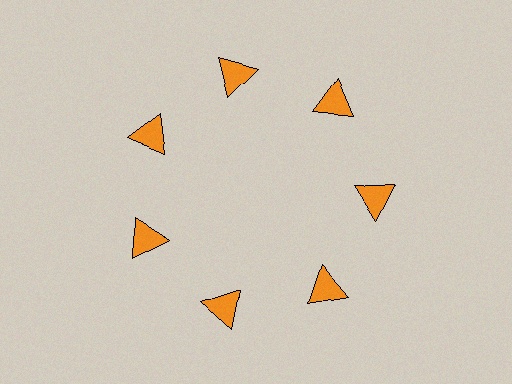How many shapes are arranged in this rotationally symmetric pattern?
There are 7 shapes, arranged in 7 groups of 1.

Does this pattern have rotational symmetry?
Yes, this pattern has 7-fold rotational symmetry. It looks the same after rotating 51 degrees around the center.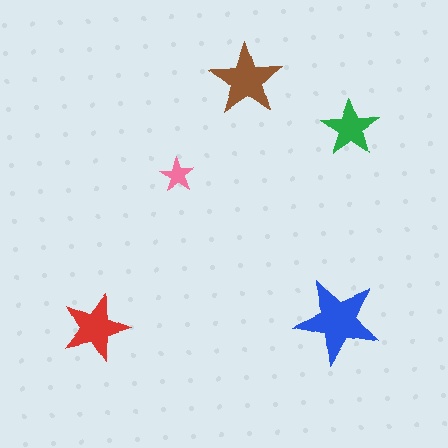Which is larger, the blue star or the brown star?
The blue one.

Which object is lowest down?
The blue star is bottommost.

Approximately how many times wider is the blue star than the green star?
About 1.5 times wider.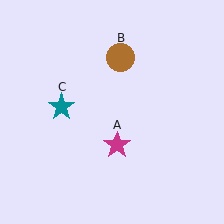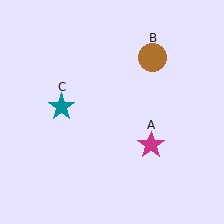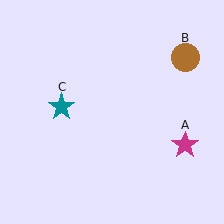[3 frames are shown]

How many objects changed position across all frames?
2 objects changed position: magenta star (object A), brown circle (object B).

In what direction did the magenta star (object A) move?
The magenta star (object A) moved right.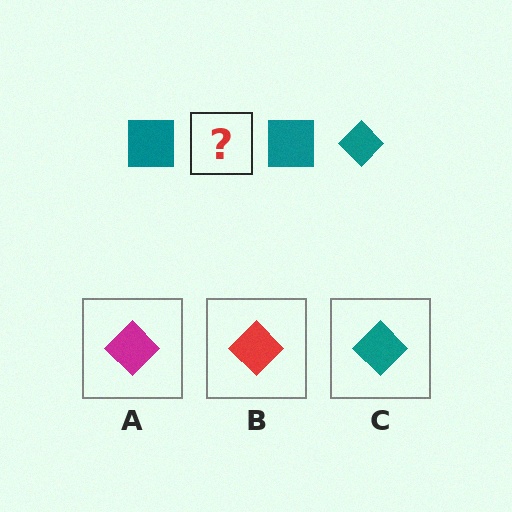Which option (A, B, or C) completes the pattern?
C.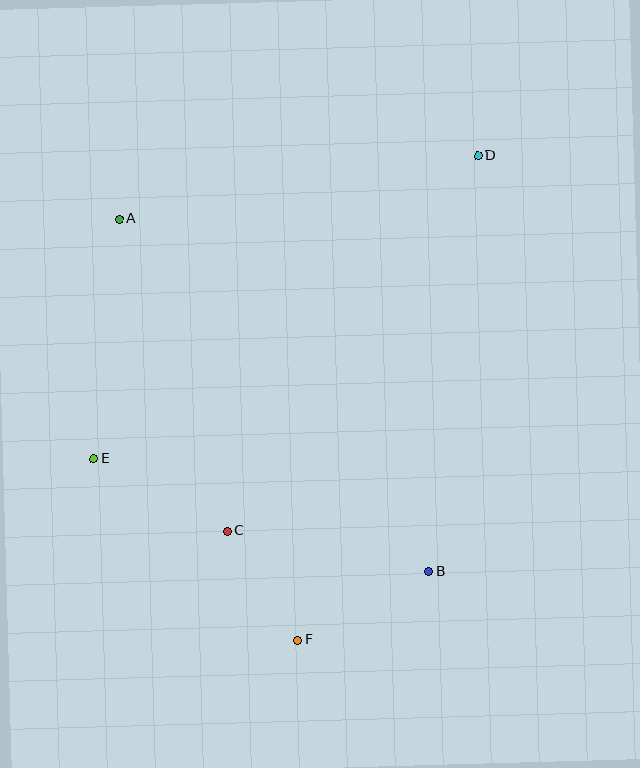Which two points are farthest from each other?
Points D and F are farthest from each other.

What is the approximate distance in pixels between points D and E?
The distance between D and E is approximately 489 pixels.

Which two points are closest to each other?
Points C and F are closest to each other.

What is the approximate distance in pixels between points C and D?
The distance between C and D is approximately 451 pixels.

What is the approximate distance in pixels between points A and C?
The distance between A and C is approximately 330 pixels.